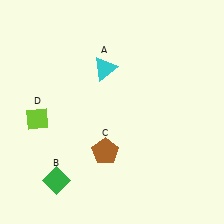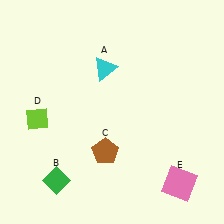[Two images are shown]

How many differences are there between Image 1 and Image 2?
There is 1 difference between the two images.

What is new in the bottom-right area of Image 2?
A pink square (E) was added in the bottom-right area of Image 2.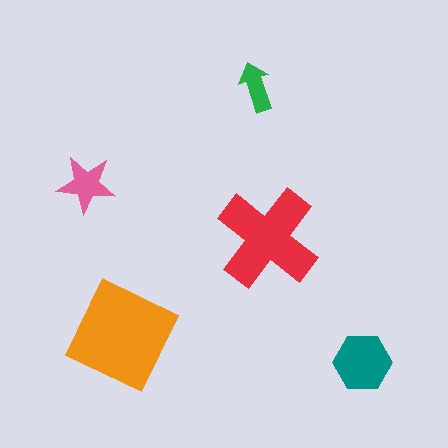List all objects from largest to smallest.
The orange square, the red cross, the teal hexagon, the pink star, the green arrow.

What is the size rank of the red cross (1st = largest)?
2nd.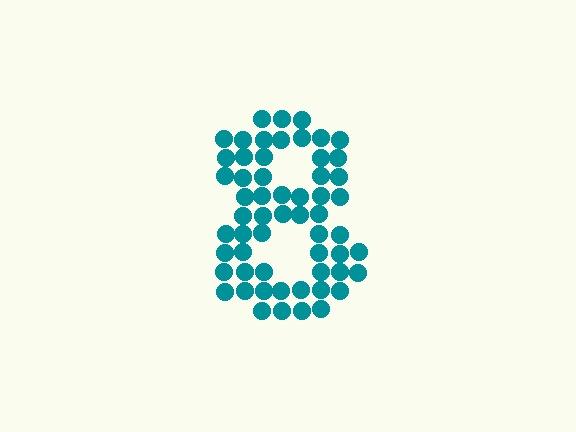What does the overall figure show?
The overall figure shows the digit 8.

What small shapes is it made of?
It is made of small circles.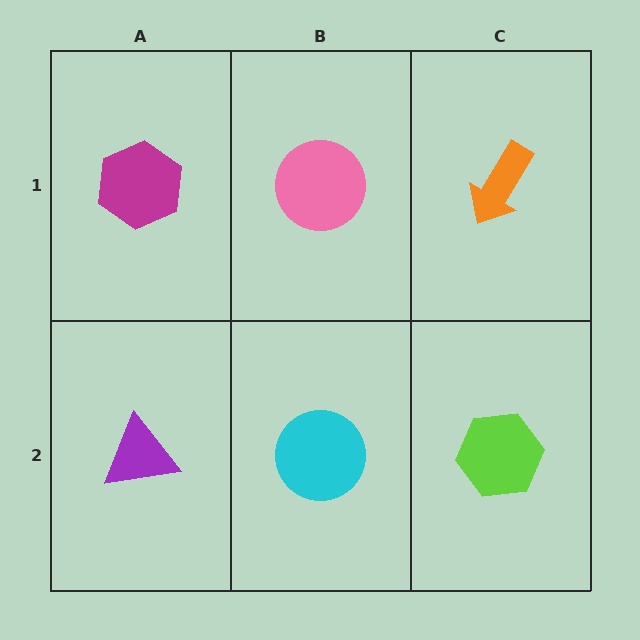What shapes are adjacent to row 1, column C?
A lime hexagon (row 2, column C), a pink circle (row 1, column B).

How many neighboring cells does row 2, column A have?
2.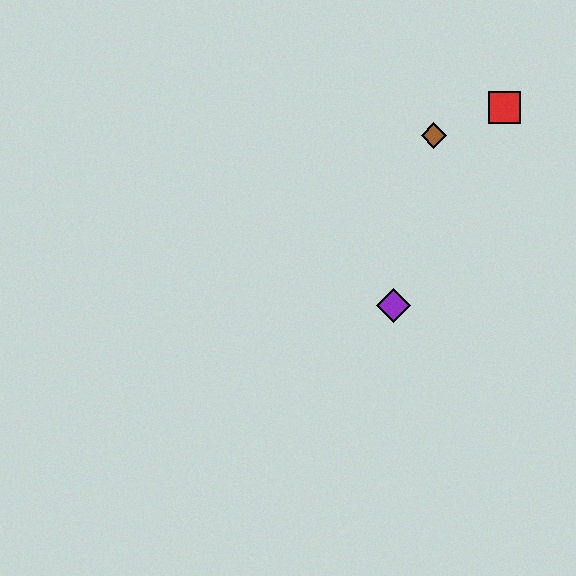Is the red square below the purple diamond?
No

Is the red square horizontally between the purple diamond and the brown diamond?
No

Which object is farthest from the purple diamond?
The red square is farthest from the purple diamond.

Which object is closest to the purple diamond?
The brown diamond is closest to the purple diamond.